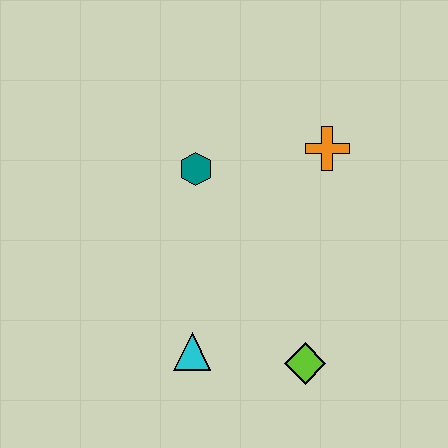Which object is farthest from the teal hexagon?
The lime diamond is farthest from the teal hexagon.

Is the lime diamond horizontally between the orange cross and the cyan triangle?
Yes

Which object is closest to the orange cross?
The teal hexagon is closest to the orange cross.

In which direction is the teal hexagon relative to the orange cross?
The teal hexagon is to the left of the orange cross.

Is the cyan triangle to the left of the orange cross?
Yes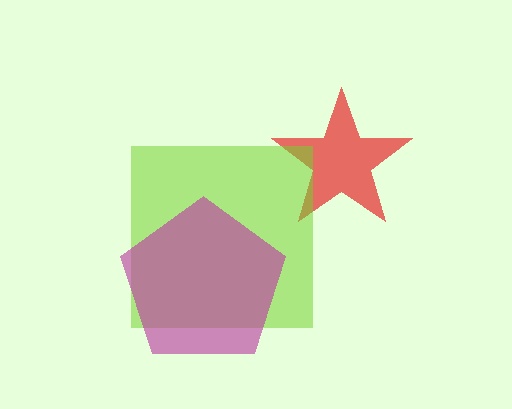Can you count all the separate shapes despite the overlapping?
Yes, there are 3 separate shapes.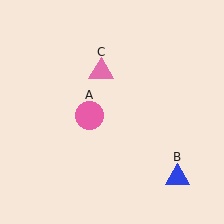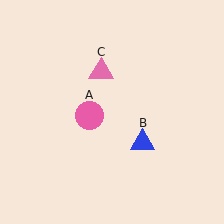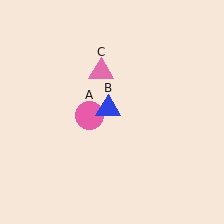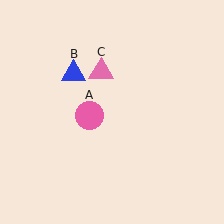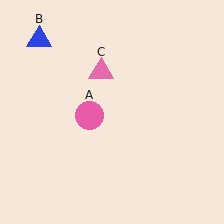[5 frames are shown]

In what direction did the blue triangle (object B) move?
The blue triangle (object B) moved up and to the left.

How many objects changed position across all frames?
1 object changed position: blue triangle (object B).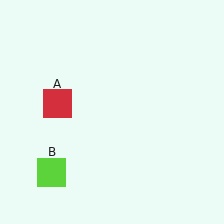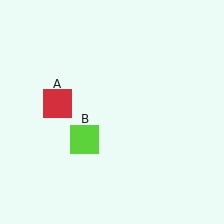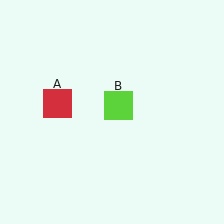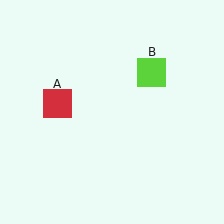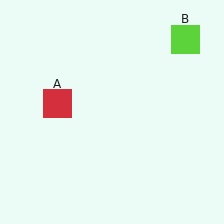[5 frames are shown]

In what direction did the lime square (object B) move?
The lime square (object B) moved up and to the right.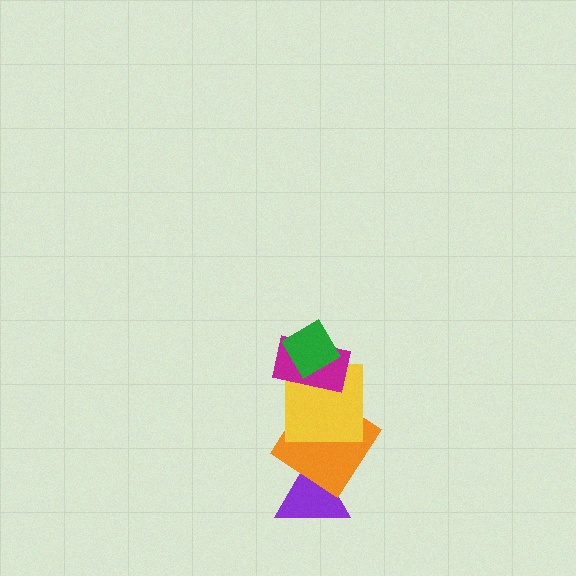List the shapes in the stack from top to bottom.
From top to bottom: the green diamond, the magenta rectangle, the yellow square, the orange diamond, the purple triangle.